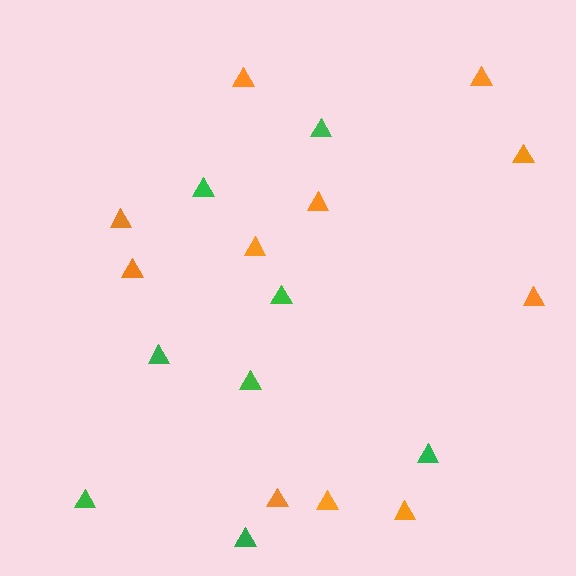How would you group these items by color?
There are 2 groups: one group of green triangles (8) and one group of orange triangles (11).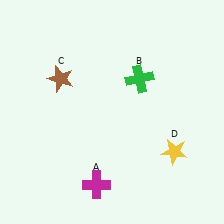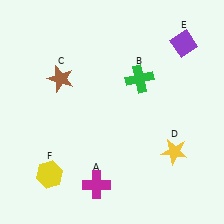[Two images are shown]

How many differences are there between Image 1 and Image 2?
There are 2 differences between the two images.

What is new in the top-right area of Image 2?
A purple diamond (E) was added in the top-right area of Image 2.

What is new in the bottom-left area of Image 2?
A yellow hexagon (F) was added in the bottom-left area of Image 2.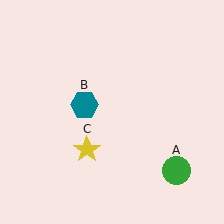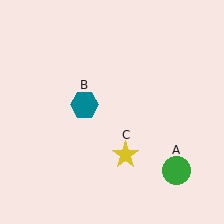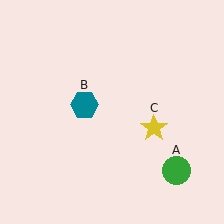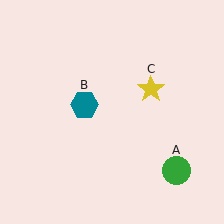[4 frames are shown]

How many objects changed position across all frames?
1 object changed position: yellow star (object C).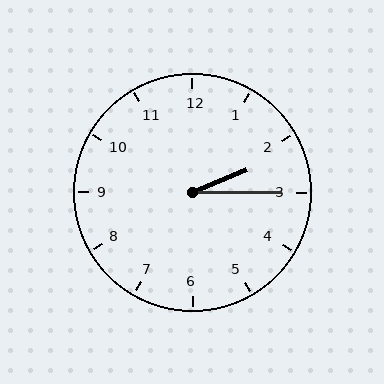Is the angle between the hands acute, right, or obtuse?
It is acute.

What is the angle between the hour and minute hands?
Approximately 22 degrees.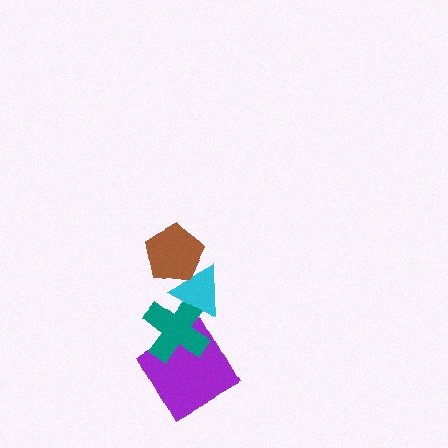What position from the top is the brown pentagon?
The brown pentagon is 1st from the top.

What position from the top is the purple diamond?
The purple diamond is 4th from the top.